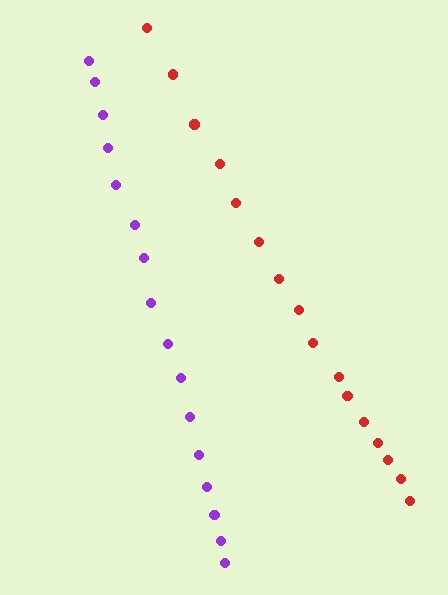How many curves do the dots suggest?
There are 2 distinct paths.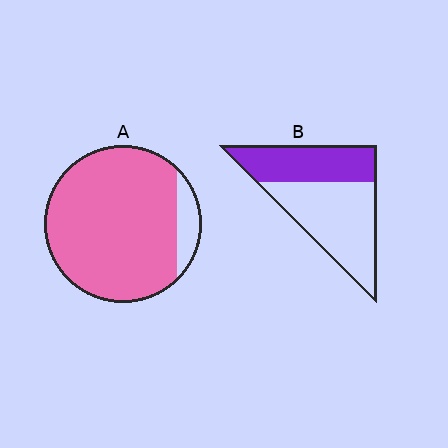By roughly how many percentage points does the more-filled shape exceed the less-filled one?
By roughly 50 percentage points (A over B).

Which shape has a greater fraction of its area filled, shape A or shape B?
Shape A.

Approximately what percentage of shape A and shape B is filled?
A is approximately 90% and B is approximately 40%.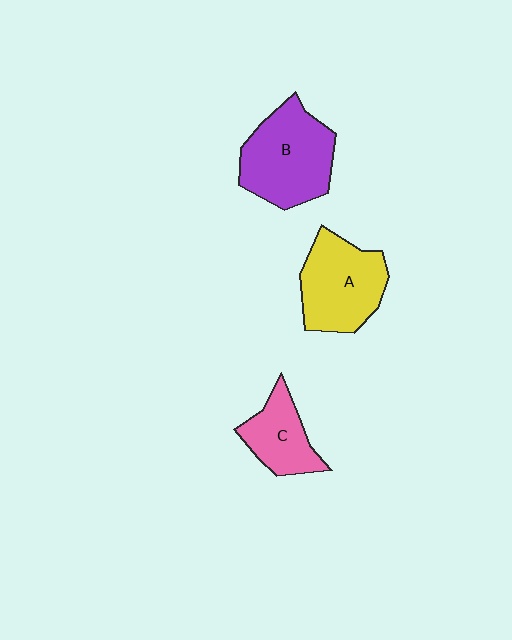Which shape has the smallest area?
Shape C (pink).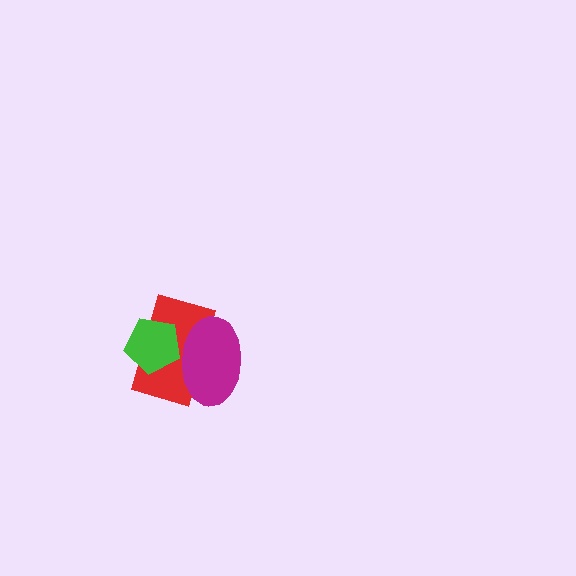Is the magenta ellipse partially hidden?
No, no other shape covers it.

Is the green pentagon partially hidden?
Yes, it is partially covered by another shape.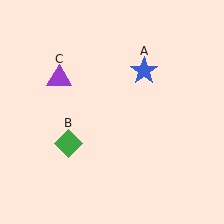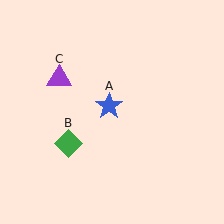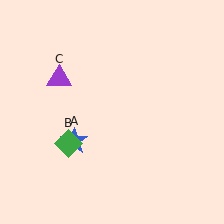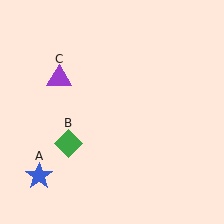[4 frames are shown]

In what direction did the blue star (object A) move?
The blue star (object A) moved down and to the left.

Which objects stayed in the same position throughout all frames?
Green diamond (object B) and purple triangle (object C) remained stationary.